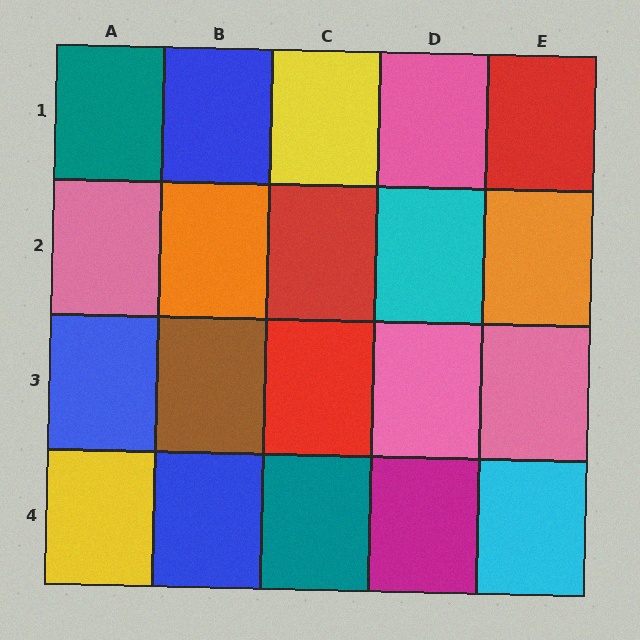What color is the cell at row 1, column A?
Teal.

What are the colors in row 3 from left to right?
Blue, brown, red, pink, pink.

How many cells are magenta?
1 cell is magenta.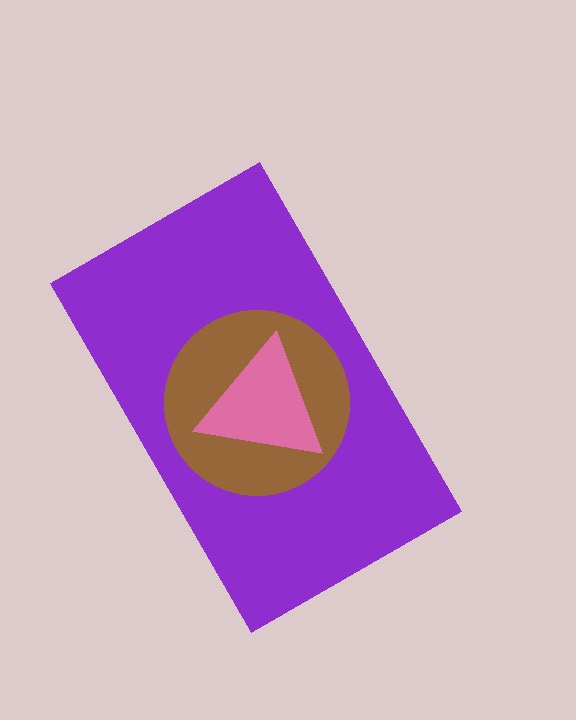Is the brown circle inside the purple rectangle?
Yes.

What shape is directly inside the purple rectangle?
The brown circle.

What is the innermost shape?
The pink triangle.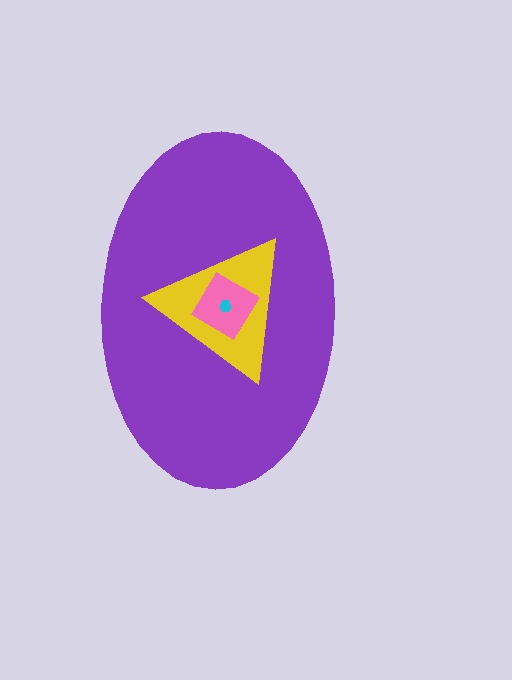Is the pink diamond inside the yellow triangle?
Yes.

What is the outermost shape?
The purple ellipse.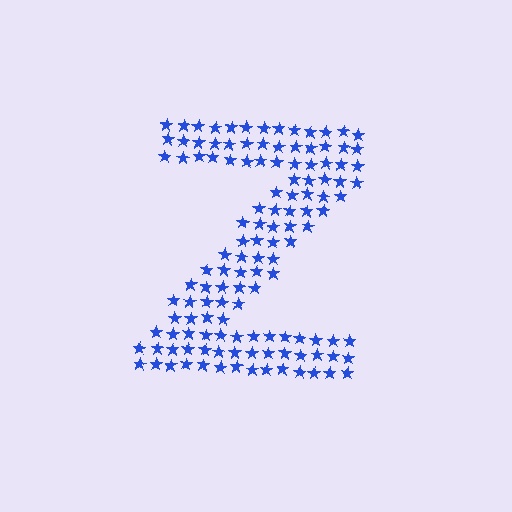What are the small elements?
The small elements are stars.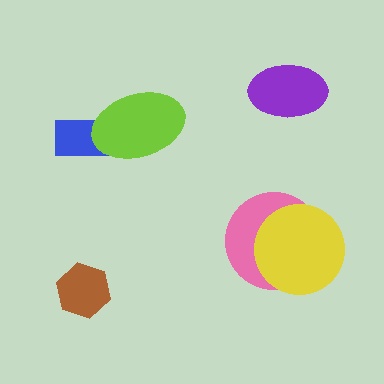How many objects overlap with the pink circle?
1 object overlaps with the pink circle.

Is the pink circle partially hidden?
Yes, it is partially covered by another shape.